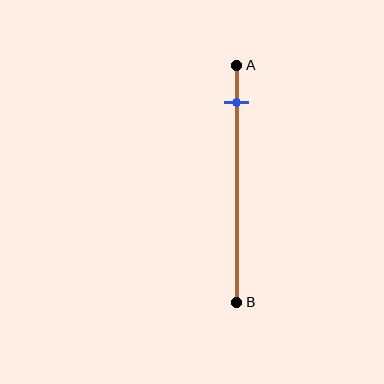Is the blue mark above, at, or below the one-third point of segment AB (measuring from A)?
The blue mark is above the one-third point of segment AB.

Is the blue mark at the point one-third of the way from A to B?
No, the mark is at about 15% from A, not at the 33% one-third point.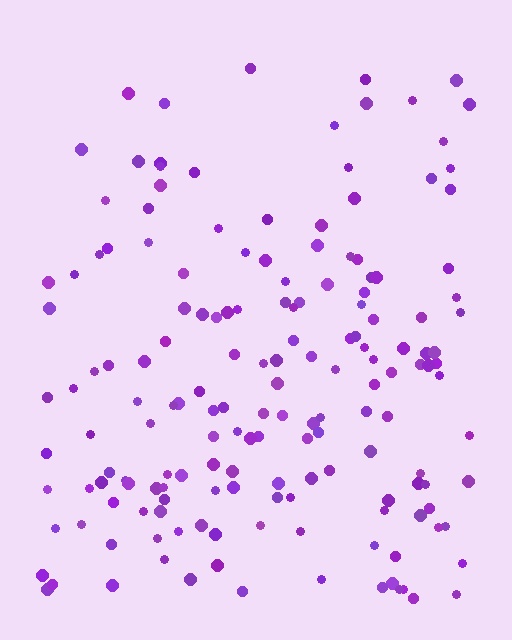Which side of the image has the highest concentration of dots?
The bottom.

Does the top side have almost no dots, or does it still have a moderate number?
Still a moderate number, just noticeably fewer than the bottom.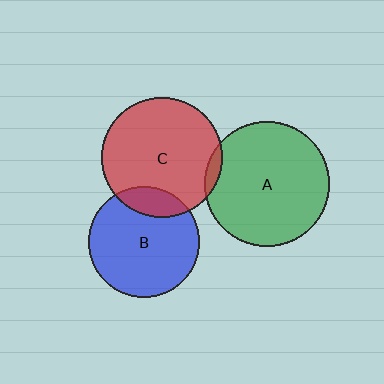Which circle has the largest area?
Circle A (green).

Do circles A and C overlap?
Yes.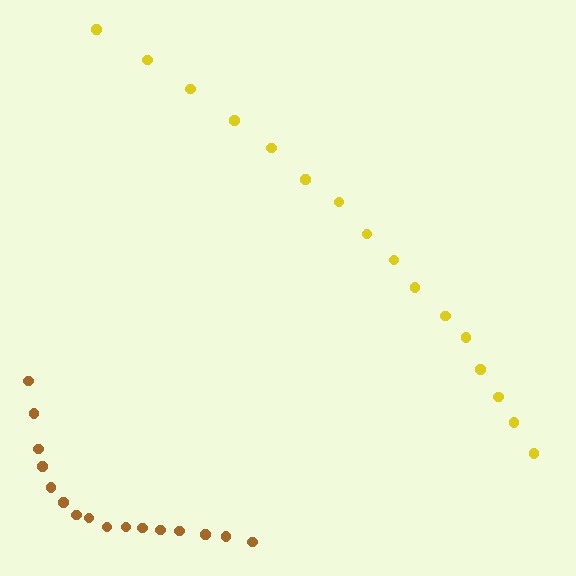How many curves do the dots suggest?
There are 2 distinct paths.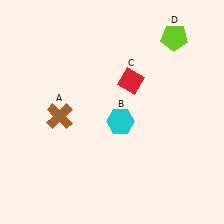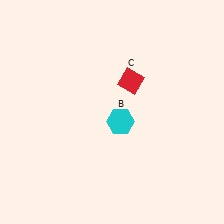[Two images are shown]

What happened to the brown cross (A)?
The brown cross (A) was removed in Image 2. It was in the bottom-left area of Image 1.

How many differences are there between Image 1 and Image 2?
There are 2 differences between the two images.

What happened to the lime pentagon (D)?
The lime pentagon (D) was removed in Image 2. It was in the top-right area of Image 1.